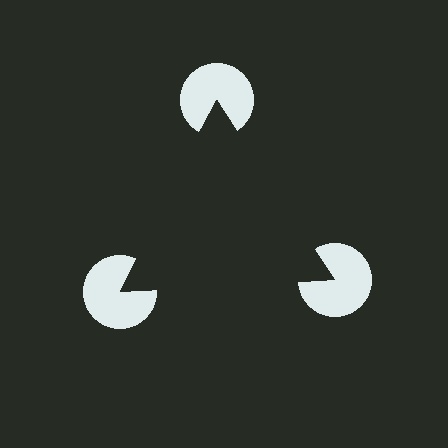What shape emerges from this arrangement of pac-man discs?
An illusory triangle — its edges are inferred from the aligned wedge cuts in the pac-man discs, not physically drawn.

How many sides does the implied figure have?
3 sides.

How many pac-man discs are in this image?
There are 3 — one at each vertex of the illusory triangle.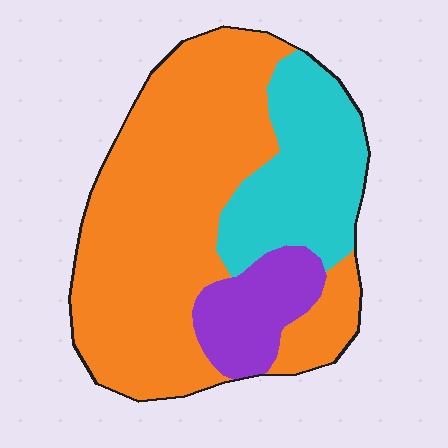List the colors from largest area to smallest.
From largest to smallest: orange, cyan, purple.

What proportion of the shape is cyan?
Cyan covers roughly 25% of the shape.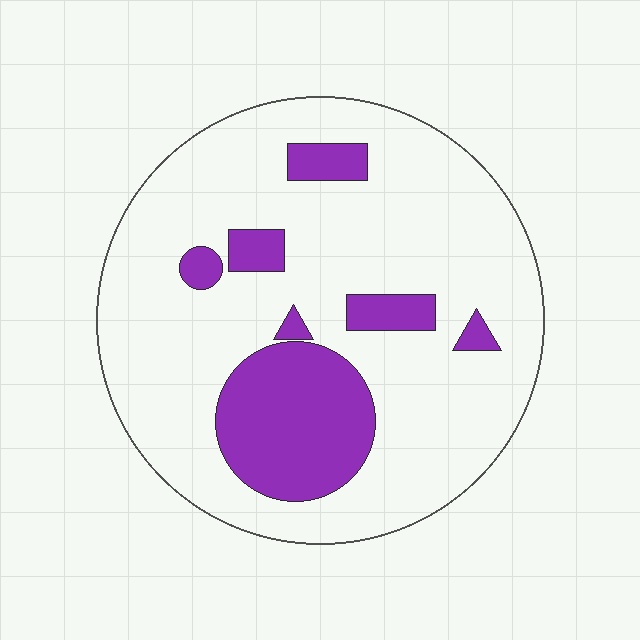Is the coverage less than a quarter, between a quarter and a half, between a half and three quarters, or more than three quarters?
Less than a quarter.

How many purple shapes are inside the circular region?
7.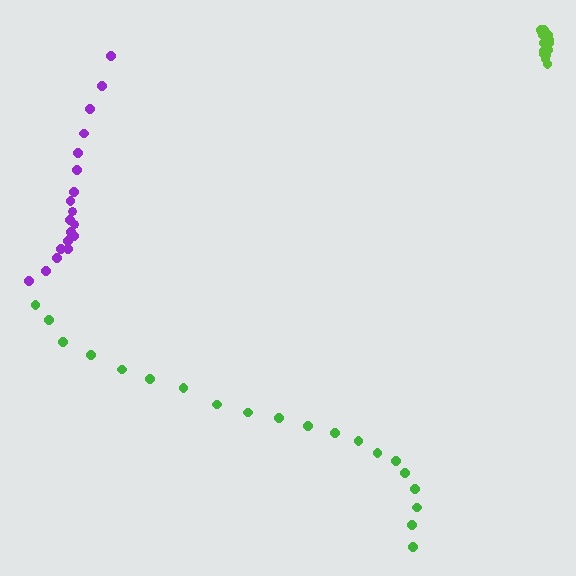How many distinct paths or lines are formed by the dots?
There are 3 distinct paths.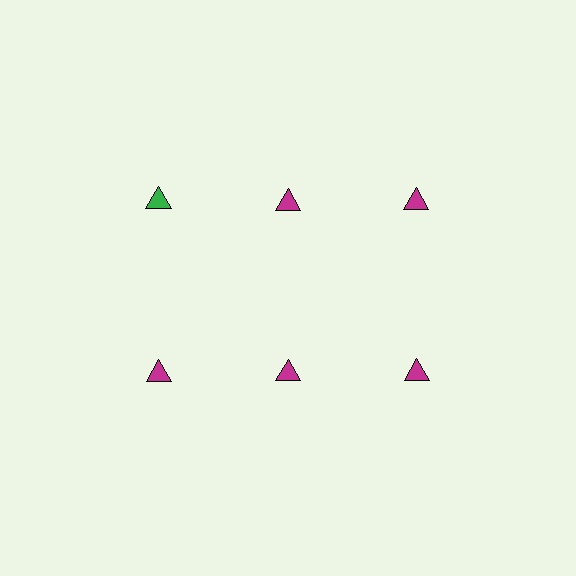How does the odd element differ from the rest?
It has a different color: green instead of magenta.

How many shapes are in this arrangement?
There are 6 shapes arranged in a grid pattern.